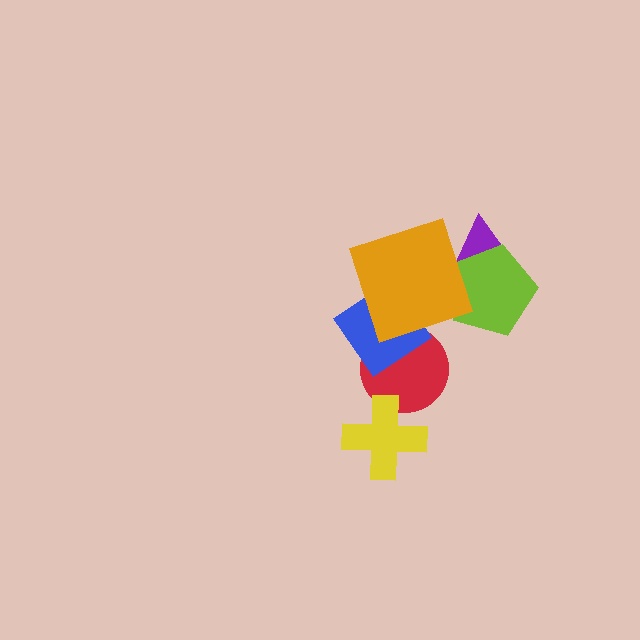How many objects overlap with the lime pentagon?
2 objects overlap with the lime pentagon.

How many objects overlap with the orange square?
3 objects overlap with the orange square.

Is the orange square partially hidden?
No, no other shape covers it.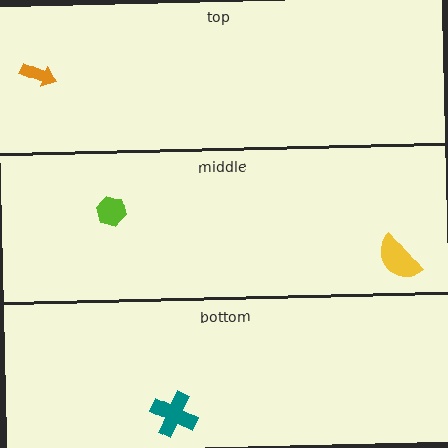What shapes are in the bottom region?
The teal cross.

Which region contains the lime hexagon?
The middle region.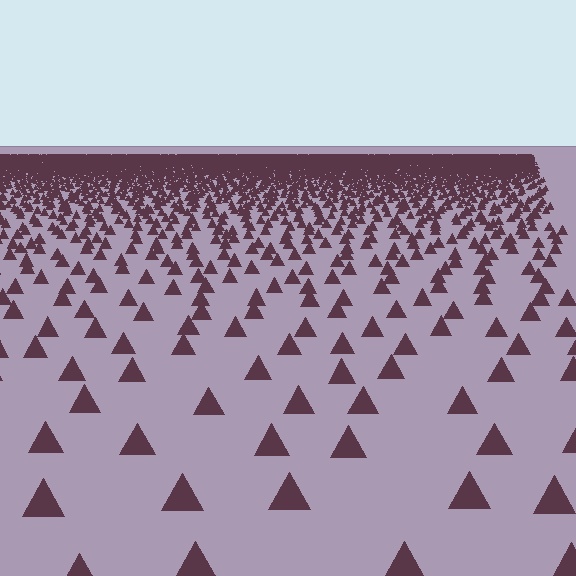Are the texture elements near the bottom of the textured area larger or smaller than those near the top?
Larger. Near the bottom, elements are closer to the viewer and appear at a bigger on-screen size.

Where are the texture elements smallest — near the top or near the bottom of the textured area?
Near the top.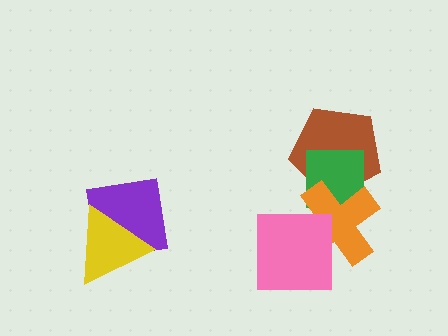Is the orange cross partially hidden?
Yes, it is partially covered by another shape.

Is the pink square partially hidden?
No, no other shape covers it.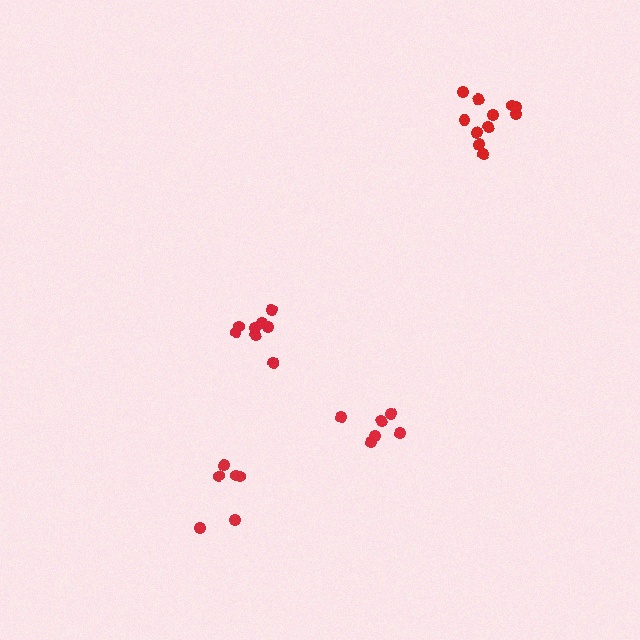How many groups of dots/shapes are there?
There are 4 groups.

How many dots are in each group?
Group 1: 11 dots, Group 2: 6 dots, Group 3: 6 dots, Group 4: 8 dots (31 total).